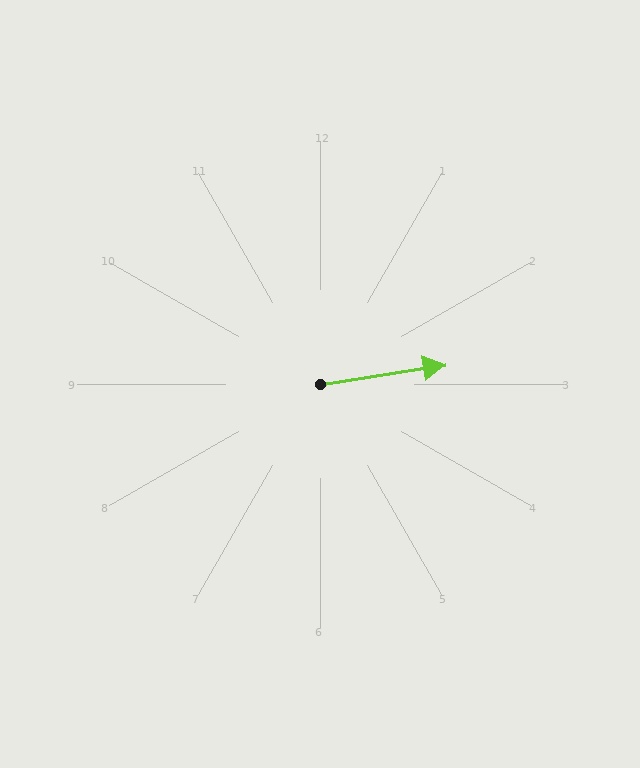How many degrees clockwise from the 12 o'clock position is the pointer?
Approximately 81 degrees.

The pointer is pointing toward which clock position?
Roughly 3 o'clock.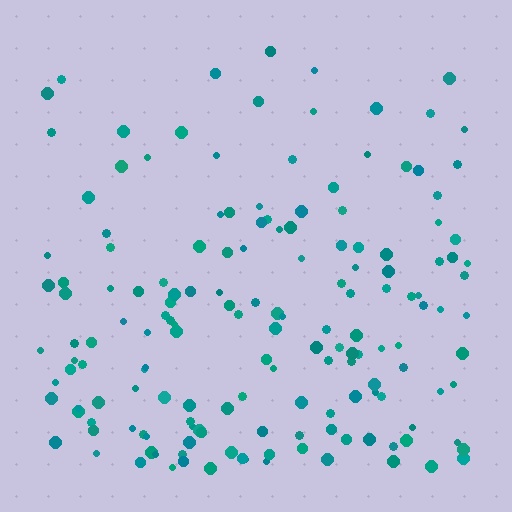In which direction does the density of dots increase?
From top to bottom, with the bottom side densest.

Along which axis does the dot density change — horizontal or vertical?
Vertical.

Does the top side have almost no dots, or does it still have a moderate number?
Still a moderate number, just noticeably fewer than the bottom.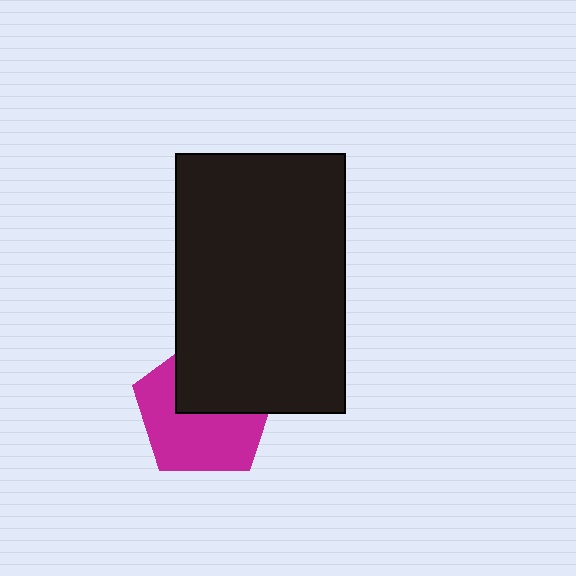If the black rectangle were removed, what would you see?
You would see the complete magenta pentagon.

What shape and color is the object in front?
The object in front is a black rectangle.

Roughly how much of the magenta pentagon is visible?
About half of it is visible (roughly 58%).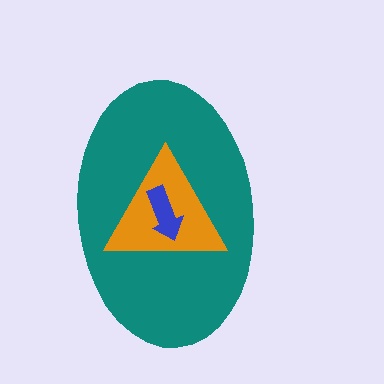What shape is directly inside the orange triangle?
The blue arrow.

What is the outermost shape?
The teal ellipse.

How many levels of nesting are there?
3.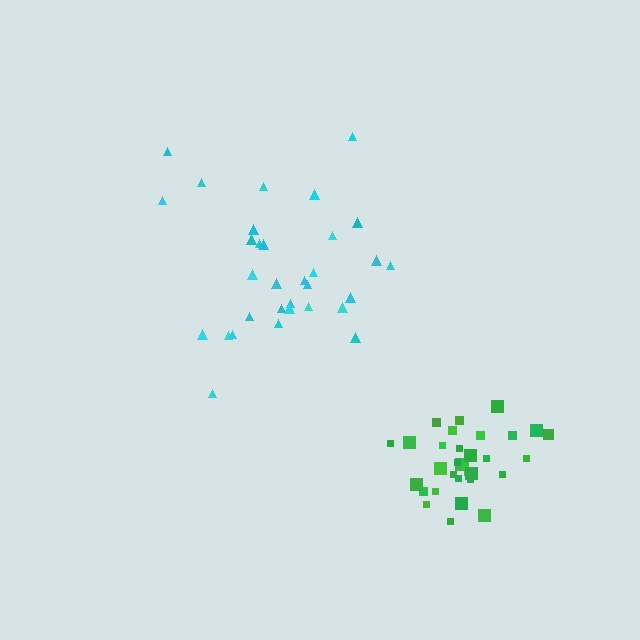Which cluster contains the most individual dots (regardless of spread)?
Green (32).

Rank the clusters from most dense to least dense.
green, cyan.